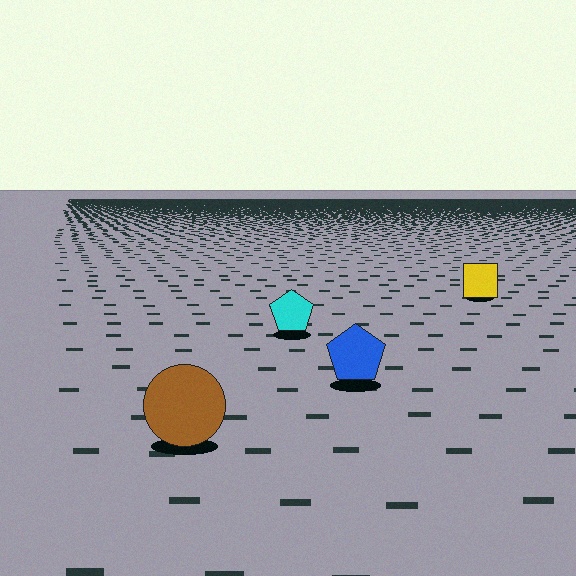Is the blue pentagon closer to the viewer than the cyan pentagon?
Yes. The blue pentagon is closer — you can tell from the texture gradient: the ground texture is coarser near it.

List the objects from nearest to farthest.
From nearest to farthest: the brown circle, the blue pentagon, the cyan pentagon, the yellow square.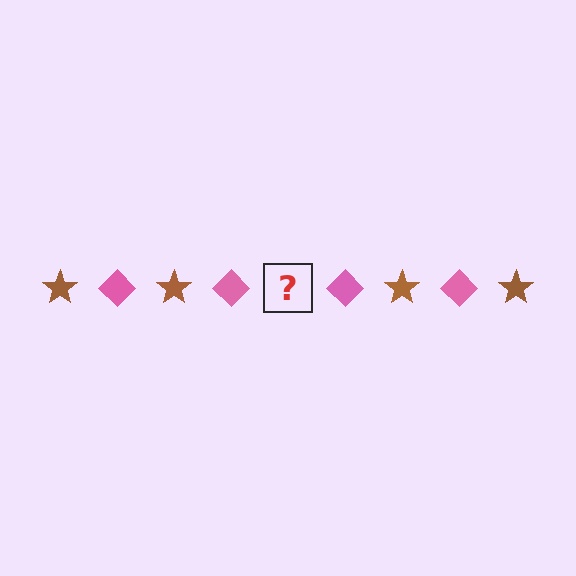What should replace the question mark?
The question mark should be replaced with a brown star.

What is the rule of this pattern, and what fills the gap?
The rule is that the pattern alternates between brown star and pink diamond. The gap should be filled with a brown star.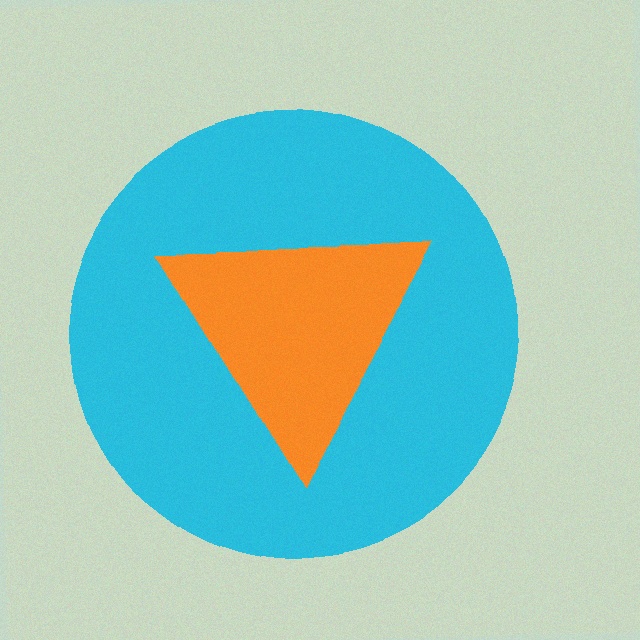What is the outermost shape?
The cyan circle.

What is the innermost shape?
The orange triangle.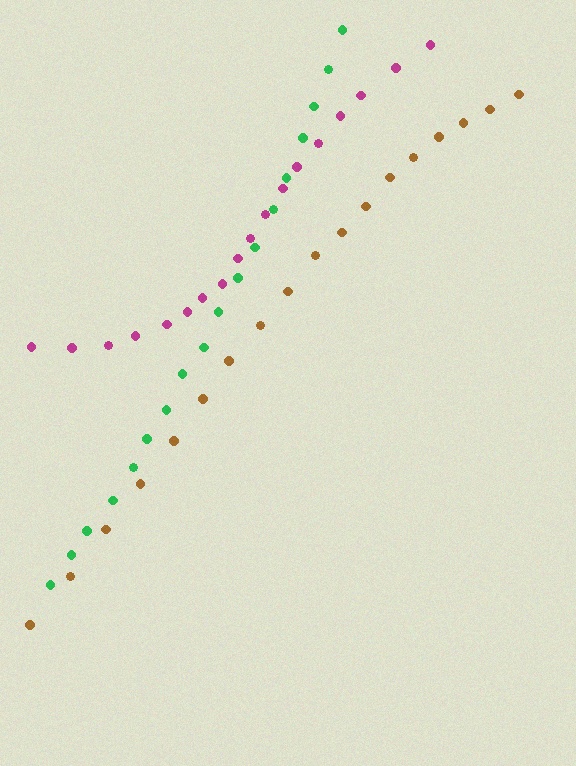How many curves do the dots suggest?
There are 3 distinct paths.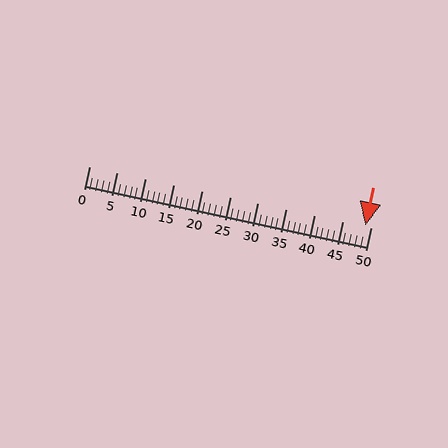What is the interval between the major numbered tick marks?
The major tick marks are spaced 5 units apart.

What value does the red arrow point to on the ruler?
The red arrow points to approximately 49.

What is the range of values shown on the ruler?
The ruler shows values from 0 to 50.